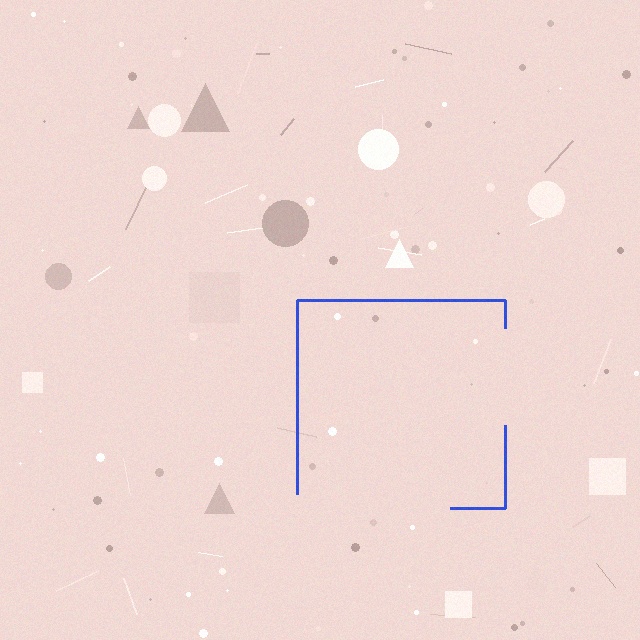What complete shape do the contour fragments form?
The contour fragments form a square.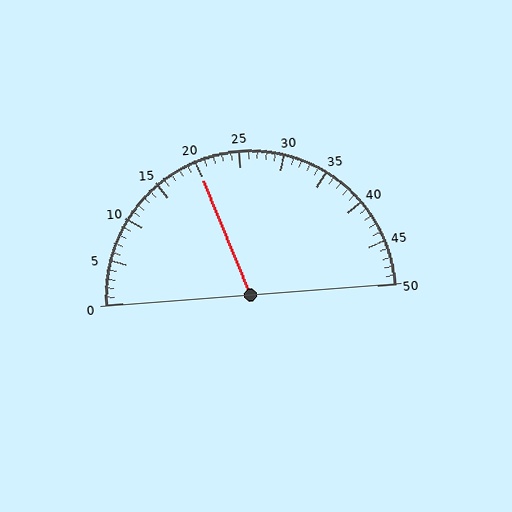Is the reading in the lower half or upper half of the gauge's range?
The reading is in the lower half of the range (0 to 50).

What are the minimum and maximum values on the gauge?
The gauge ranges from 0 to 50.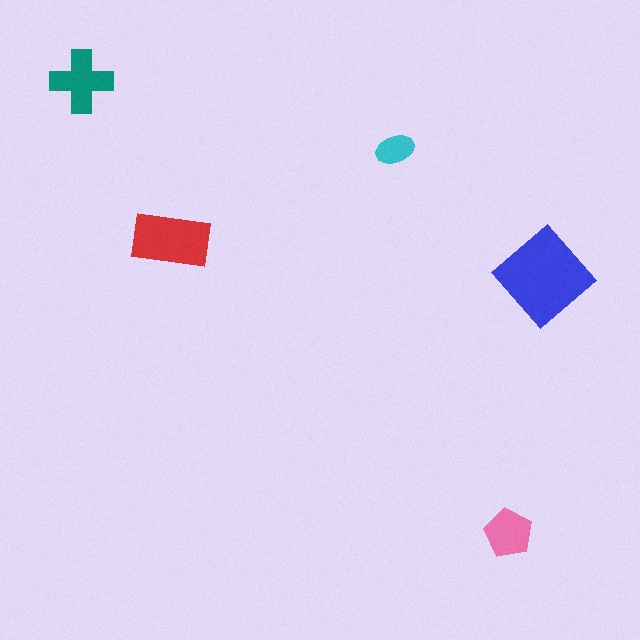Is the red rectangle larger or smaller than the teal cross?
Larger.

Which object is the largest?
The blue diamond.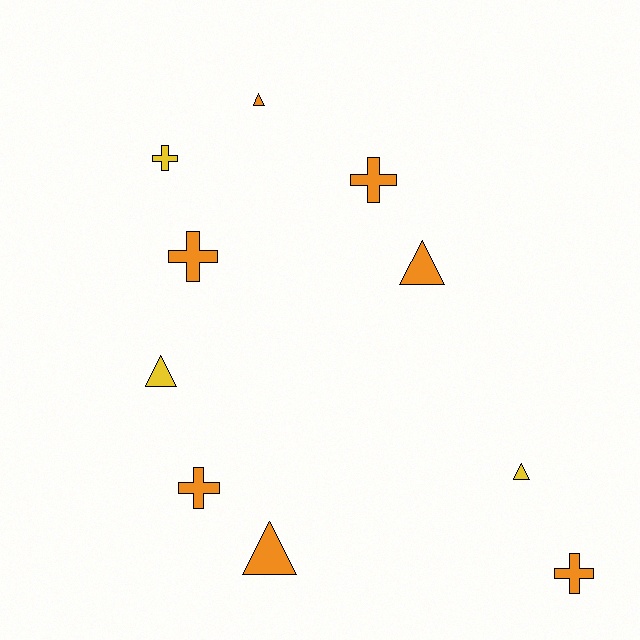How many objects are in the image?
There are 10 objects.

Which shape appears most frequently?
Triangle, with 5 objects.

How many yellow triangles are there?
There are 2 yellow triangles.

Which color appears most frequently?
Orange, with 7 objects.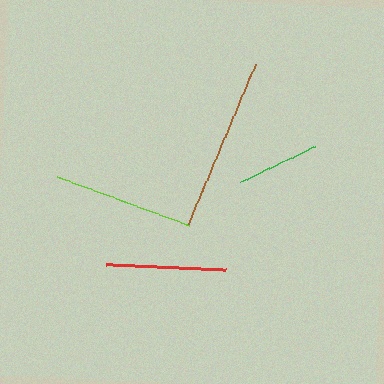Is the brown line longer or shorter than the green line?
The brown line is longer than the green line.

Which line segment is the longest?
The brown line is the longest at approximately 174 pixels.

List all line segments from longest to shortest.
From longest to shortest: brown, lime, red, green.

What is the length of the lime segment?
The lime segment is approximately 143 pixels long.